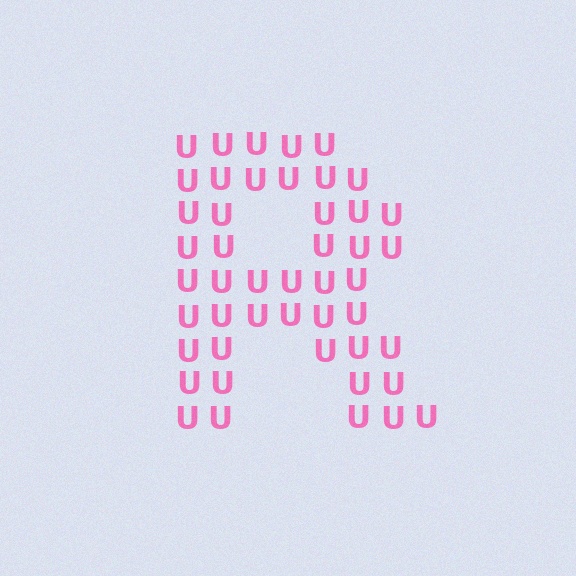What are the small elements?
The small elements are letter U's.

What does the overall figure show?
The overall figure shows the letter R.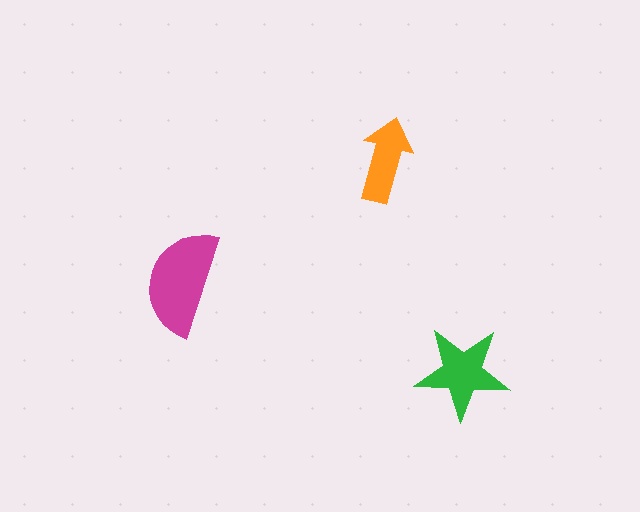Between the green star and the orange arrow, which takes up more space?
The green star.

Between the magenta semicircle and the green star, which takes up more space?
The magenta semicircle.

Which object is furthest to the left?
The magenta semicircle is leftmost.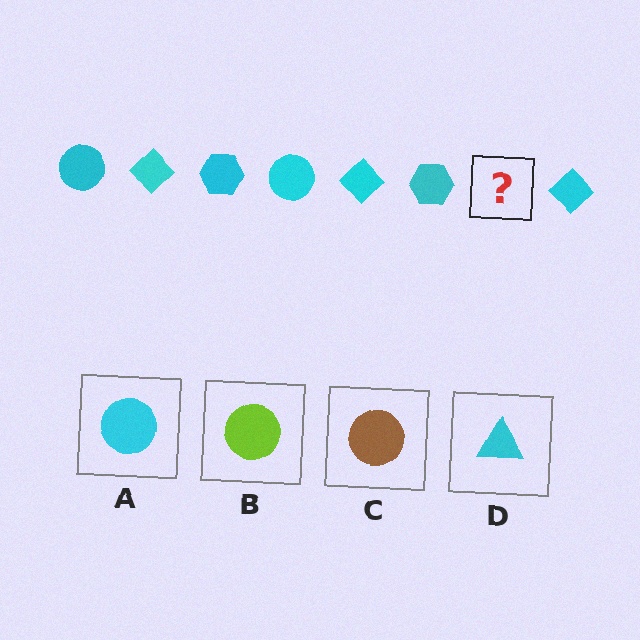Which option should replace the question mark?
Option A.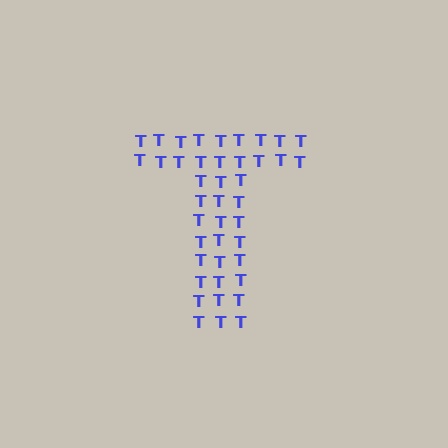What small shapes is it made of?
It is made of small letter T's.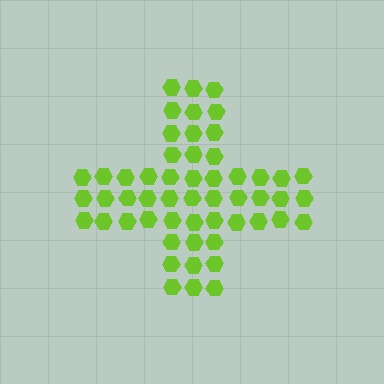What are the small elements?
The small elements are hexagons.